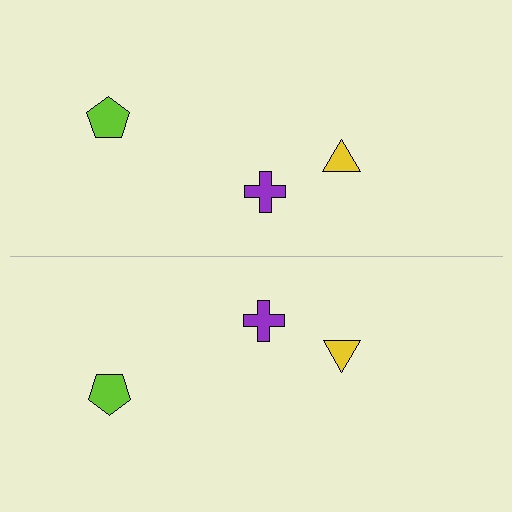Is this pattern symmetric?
Yes, this pattern has bilateral (reflection) symmetry.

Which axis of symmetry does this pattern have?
The pattern has a horizontal axis of symmetry running through the center of the image.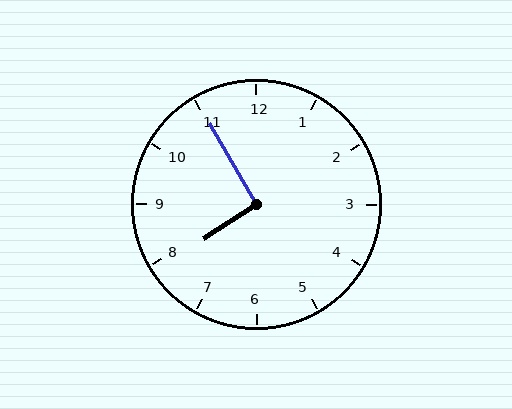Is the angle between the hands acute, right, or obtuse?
It is right.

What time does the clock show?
7:55.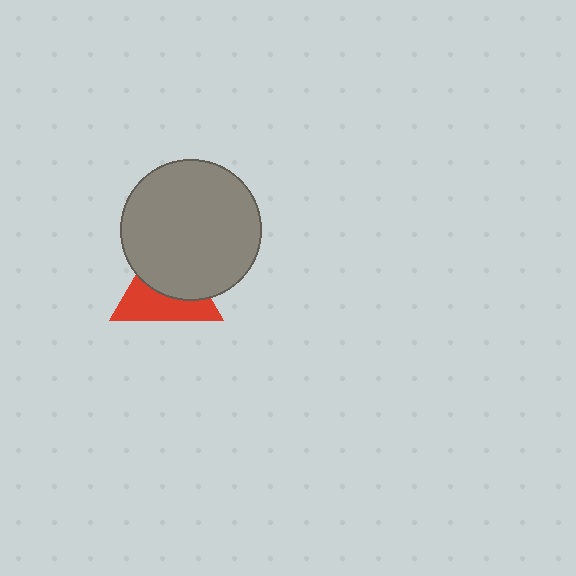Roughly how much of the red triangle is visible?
About half of it is visible (roughly 48%).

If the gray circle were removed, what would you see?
You would see the complete red triangle.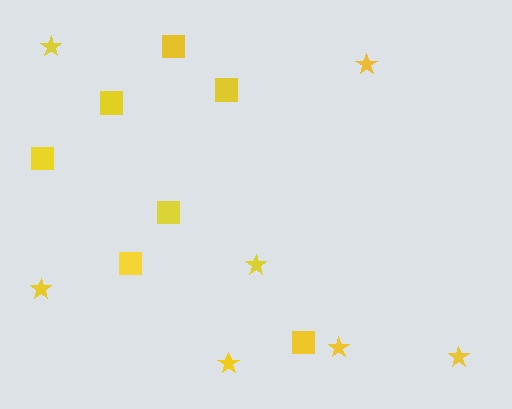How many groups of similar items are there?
There are 2 groups: one group of squares (7) and one group of stars (7).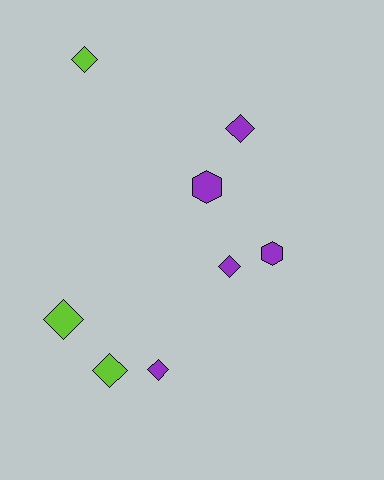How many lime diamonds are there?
There are 3 lime diamonds.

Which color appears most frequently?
Purple, with 5 objects.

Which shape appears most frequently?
Diamond, with 6 objects.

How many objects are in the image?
There are 8 objects.